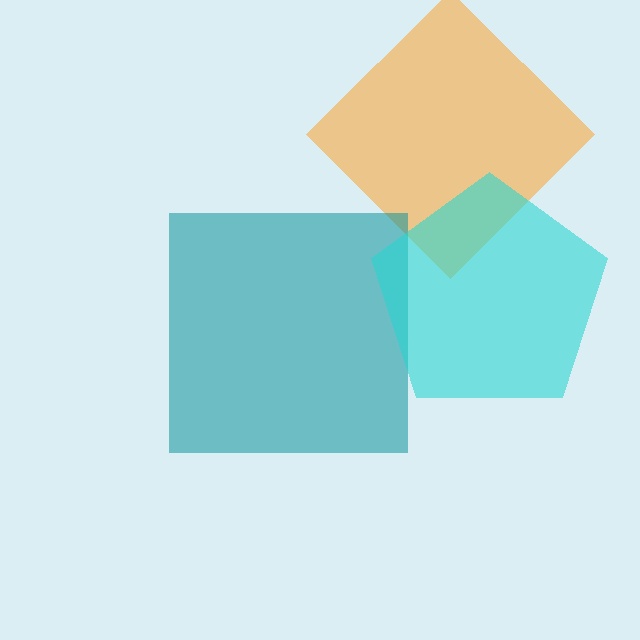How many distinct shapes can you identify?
There are 3 distinct shapes: an orange diamond, a teal square, a cyan pentagon.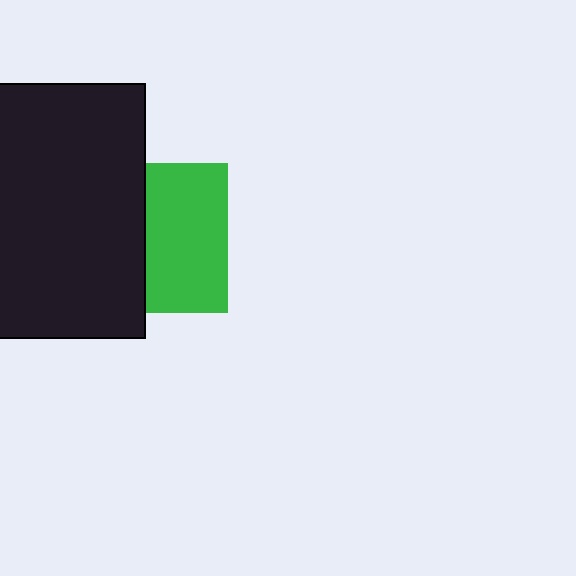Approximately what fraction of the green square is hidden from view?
Roughly 45% of the green square is hidden behind the black rectangle.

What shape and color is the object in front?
The object in front is a black rectangle.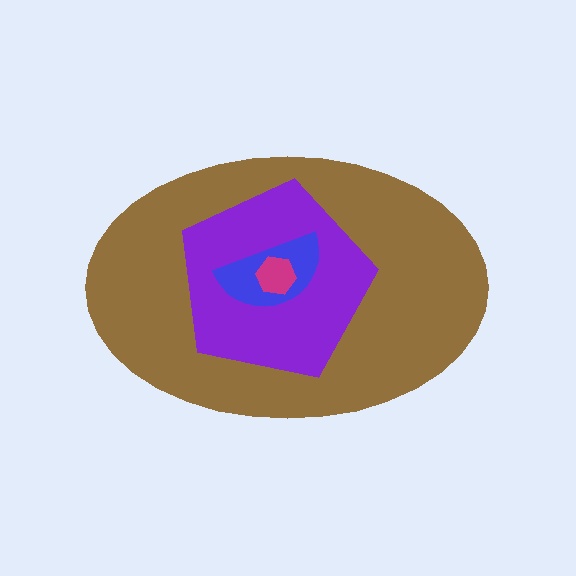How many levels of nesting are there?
4.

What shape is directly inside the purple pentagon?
The blue semicircle.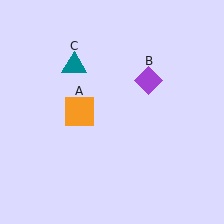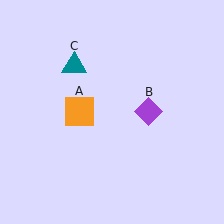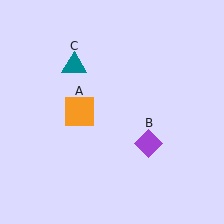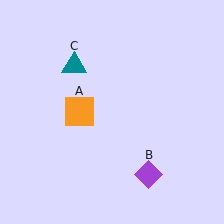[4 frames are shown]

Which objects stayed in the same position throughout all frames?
Orange square (object A) and teal triangle (object C) remained stationary.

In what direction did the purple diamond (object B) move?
The purple diamond (object B) moved down.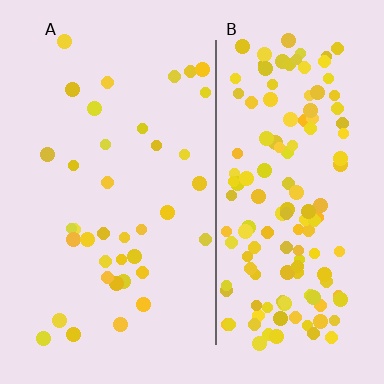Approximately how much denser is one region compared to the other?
Approximately 3.8× — region B over region A.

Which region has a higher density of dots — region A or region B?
B (the right).